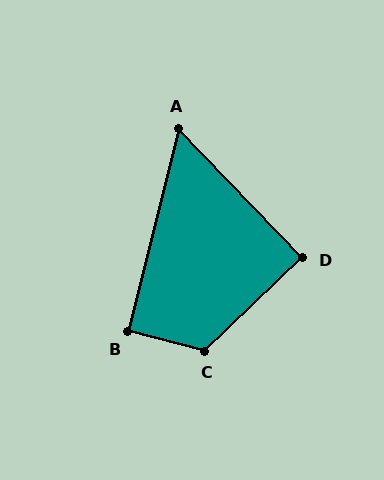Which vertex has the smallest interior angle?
A, at approximately 58 degrees.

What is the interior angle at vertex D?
Approximately 90 degrees (approximately right).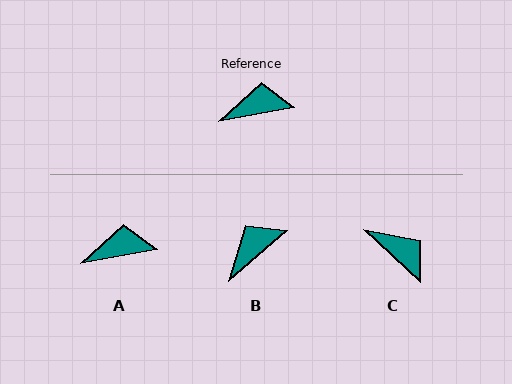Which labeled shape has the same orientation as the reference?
A.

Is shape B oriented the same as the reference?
No, it is off by about 31 degrees.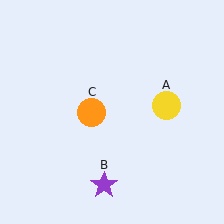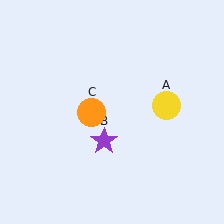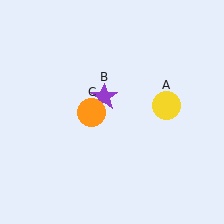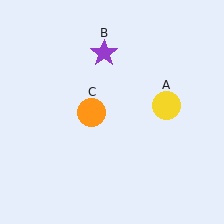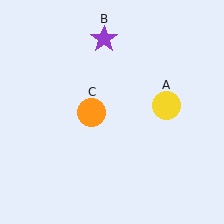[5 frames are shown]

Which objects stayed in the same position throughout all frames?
Yellow circle (object A) and orange circle (object C) remained stationary.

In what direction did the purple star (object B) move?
The purple star (object B) moved up.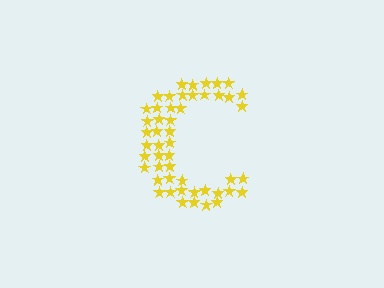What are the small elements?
The small elements are stars.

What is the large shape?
The large shape is the letter C.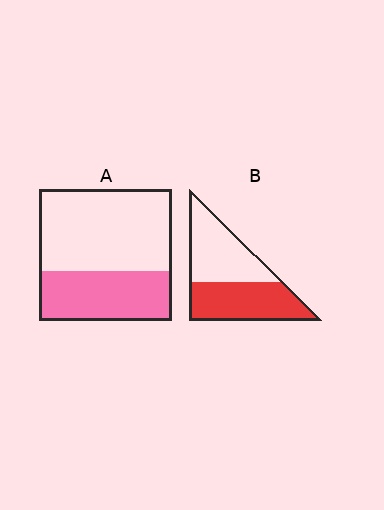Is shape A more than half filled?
No.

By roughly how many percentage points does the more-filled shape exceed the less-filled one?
By roughly 10 percentage points (B over A).